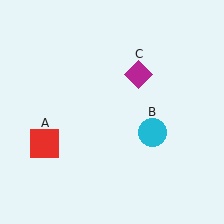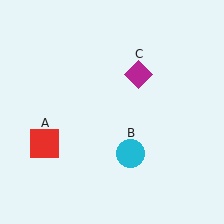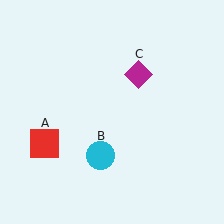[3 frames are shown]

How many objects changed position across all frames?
1 object changed position: cyan circle (object B).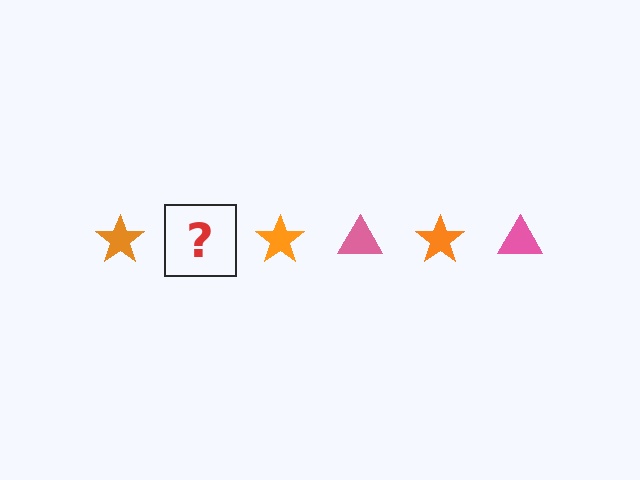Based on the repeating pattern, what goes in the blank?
The blank should be a pink triangle.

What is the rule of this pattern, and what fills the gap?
The rule is that the pattern alternates between orange star and pink triangle. The gap should be filled with a pink triangle.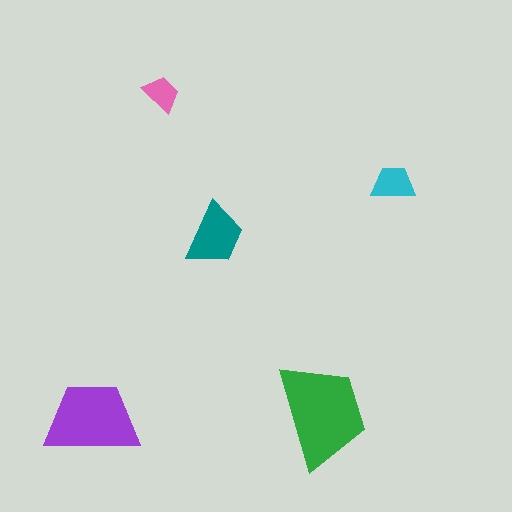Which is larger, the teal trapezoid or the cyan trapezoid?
The teal one.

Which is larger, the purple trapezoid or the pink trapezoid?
The purple one.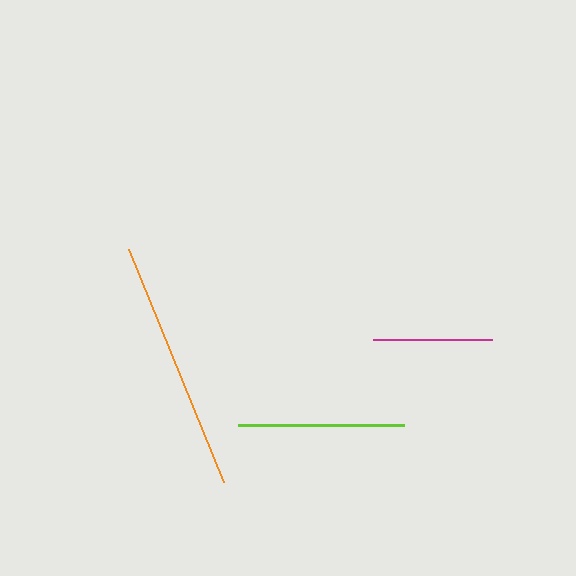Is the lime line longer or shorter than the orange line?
The orange line is longer than the lime line.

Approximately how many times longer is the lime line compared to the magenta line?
The lime line is approximately 1.4 times the length of the magenta line.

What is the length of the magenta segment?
The magenta segment is approximately 119 pixels long.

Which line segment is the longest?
The orange line is the longest at approximately 251 pixels.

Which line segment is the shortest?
The magenta line is the shortest at approximately 119 pixels.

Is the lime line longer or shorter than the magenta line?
The lime line is longer than the magenta line.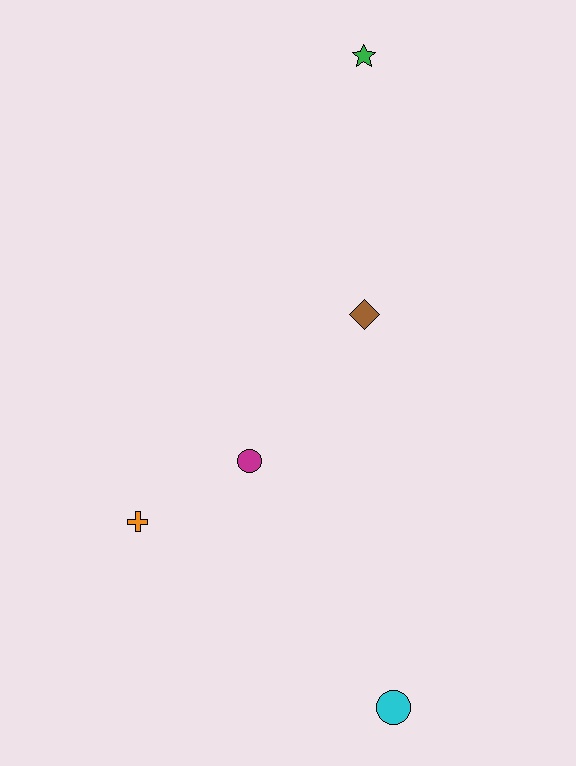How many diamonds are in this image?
There is 1 diamond.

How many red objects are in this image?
There are no red objects.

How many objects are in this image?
There are 5 objects.